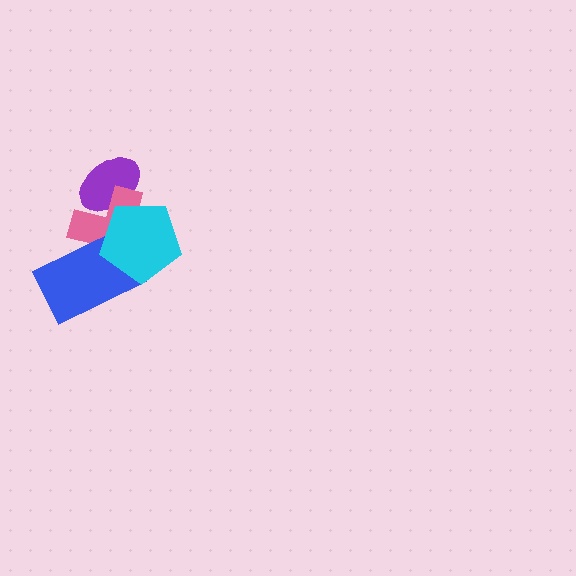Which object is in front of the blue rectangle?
The cyan pentagon is in front of the blue rectangle.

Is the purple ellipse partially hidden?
Yes, it is partially covered by another shape.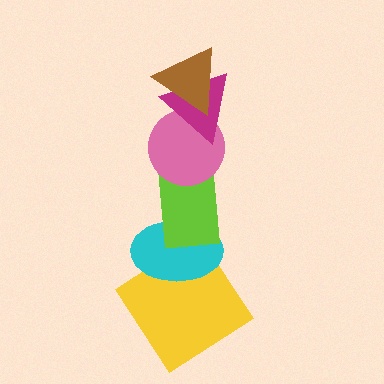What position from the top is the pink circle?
The pink circle is 3rd from the top.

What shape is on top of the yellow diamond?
The cyan ellipse is on top of the yellow diamond.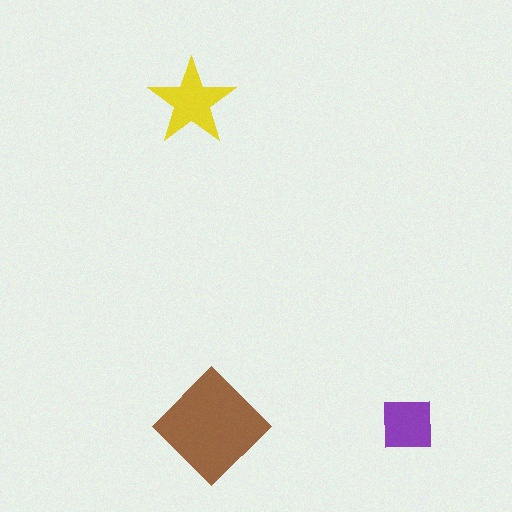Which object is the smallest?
The purple square.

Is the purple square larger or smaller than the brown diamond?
Smaller.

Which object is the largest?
The brown diamond.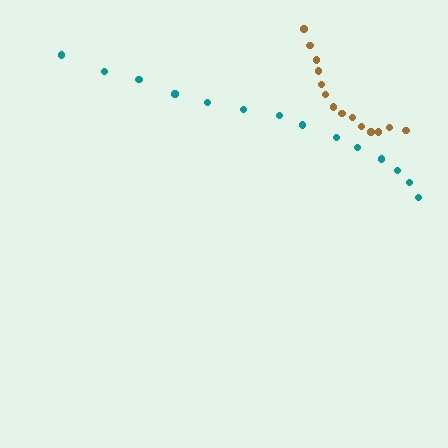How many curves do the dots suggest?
There are 2 distinct paths.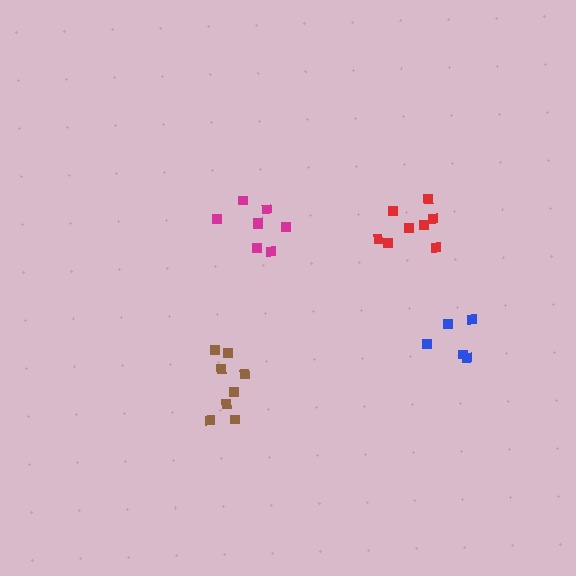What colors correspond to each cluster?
The clusters are colored: magenta, brown, blue, red.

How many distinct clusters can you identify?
There are 4 distinct clusters.